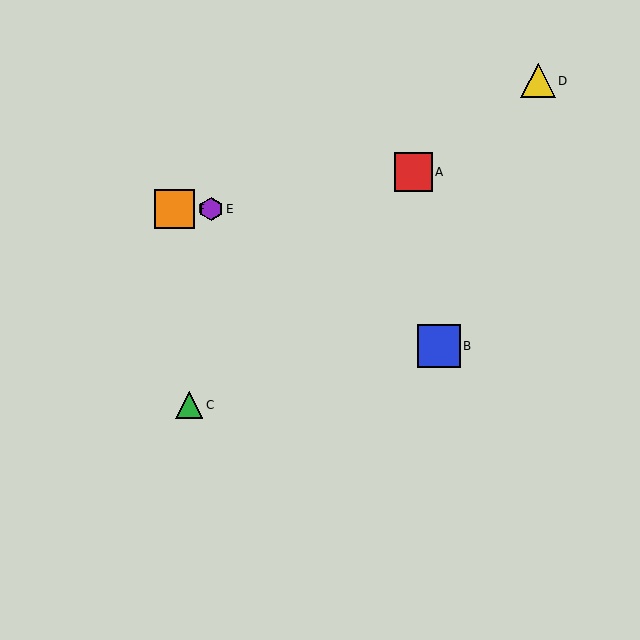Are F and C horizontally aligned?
No, F is at y≈209 and C is at y≈405.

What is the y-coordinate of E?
Object E is at y≈209.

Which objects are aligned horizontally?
Objects E, F are aligned horizontally.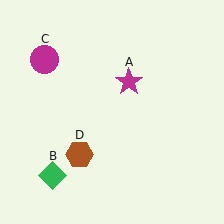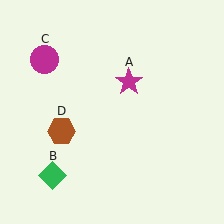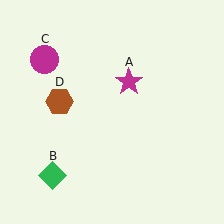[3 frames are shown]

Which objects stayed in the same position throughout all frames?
Magenta star (object A) and green diamond (object B) and magenta circle (object C) remained stationary.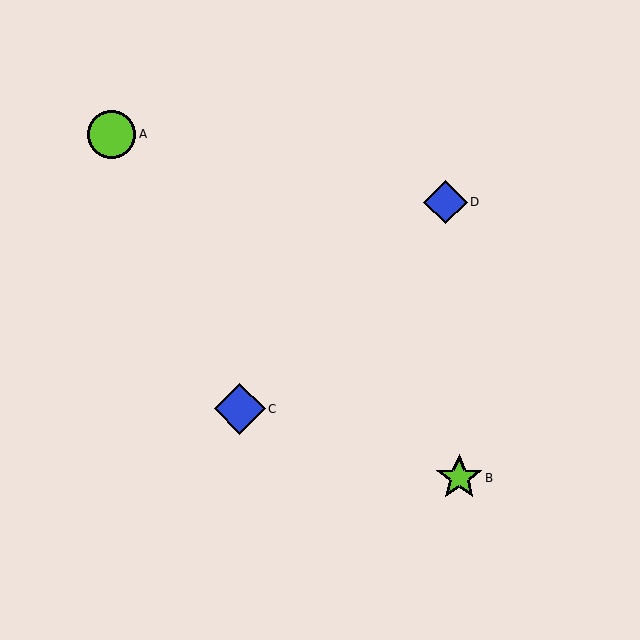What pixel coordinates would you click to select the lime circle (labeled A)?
Click at (112, 134) to select the lime circle A.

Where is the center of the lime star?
The center of the lime star is at (459, 478).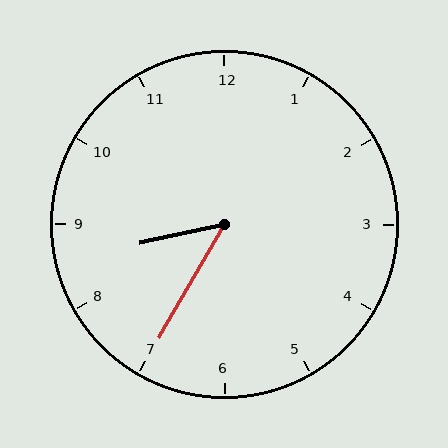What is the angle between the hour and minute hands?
Approximately 48 degrees.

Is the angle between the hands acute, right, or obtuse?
It is acute.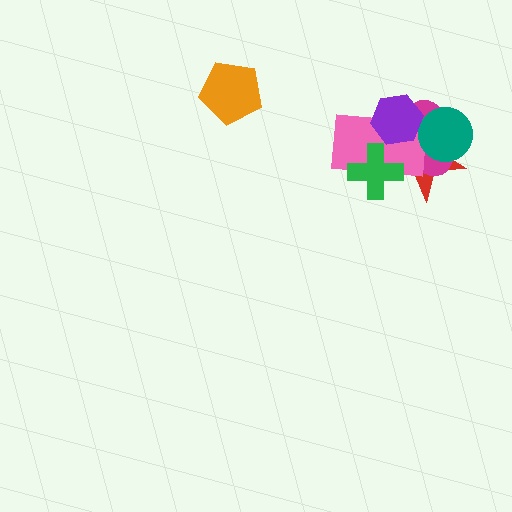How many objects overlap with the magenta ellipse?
4 objects overlap with the magenta ellipse.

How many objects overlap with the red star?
5 objects overlap with the red star.